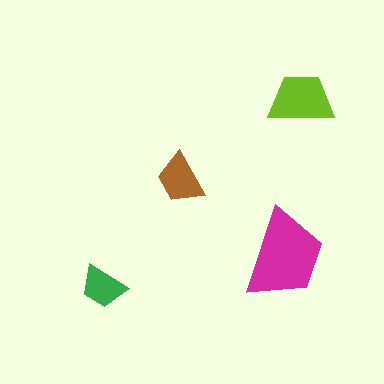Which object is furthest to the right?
The lime trapezoid is rightmost.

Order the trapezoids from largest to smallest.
the magenta one, the lime one, the brown one, the green one.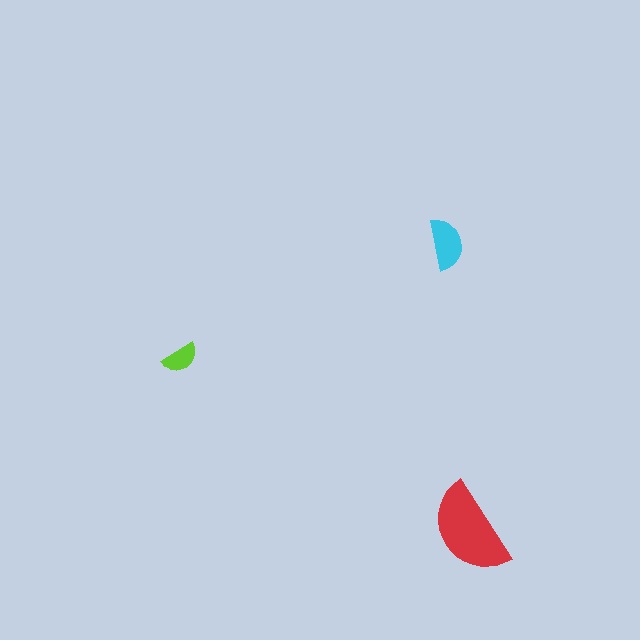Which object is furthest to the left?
The lime semicircle is leftmost.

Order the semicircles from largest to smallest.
the red one, the cyan one, the lime one.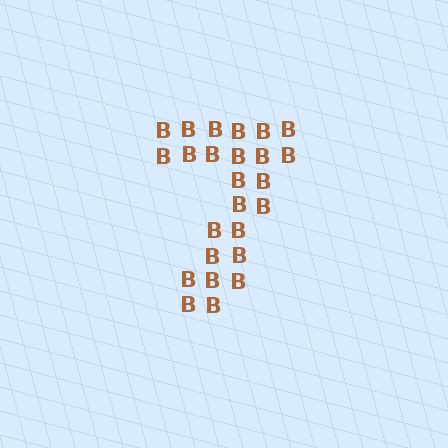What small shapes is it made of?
It is made of small letter B's.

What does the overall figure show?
The overall figure shows the digit 7.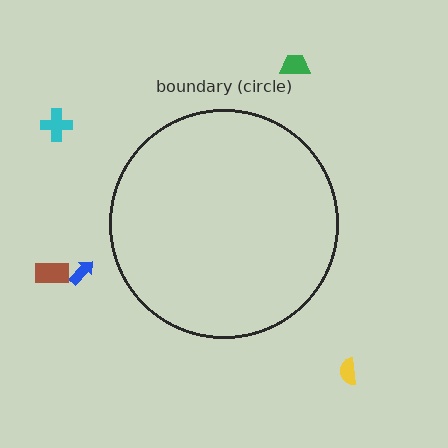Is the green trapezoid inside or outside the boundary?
Outside.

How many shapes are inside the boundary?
0 inside, 5 outside.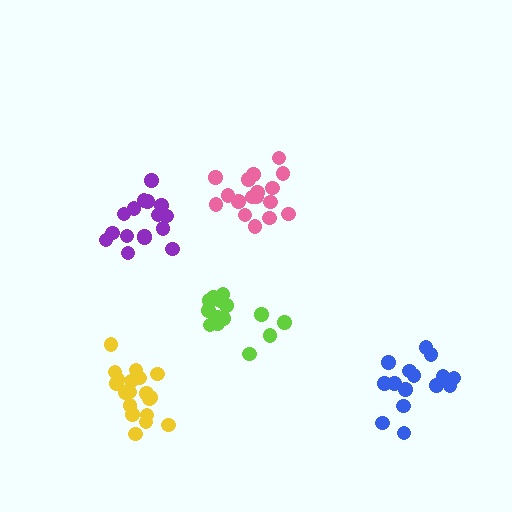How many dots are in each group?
Group 1: 15 dots, Group 2: 19 dots, Group 3: 17 dots, Group 4: 16 dots, Group 5: 15 dots (82 total).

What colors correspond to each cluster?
The clusters are colored: blue, yellow, pink, purple, lime.